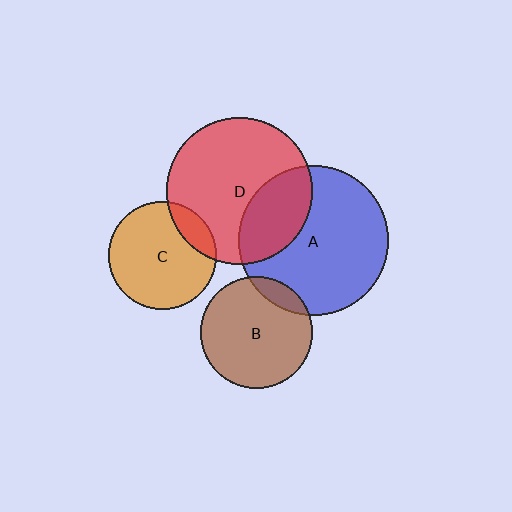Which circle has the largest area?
Circle A (blue).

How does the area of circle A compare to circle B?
Approximately 1.8 times.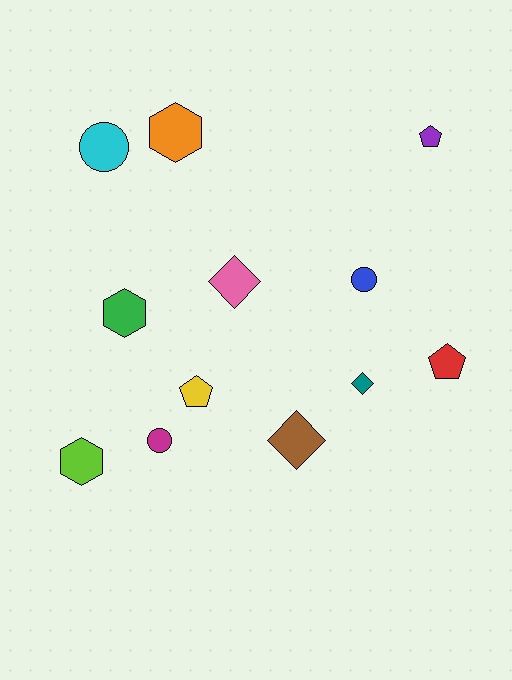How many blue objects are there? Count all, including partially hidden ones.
There is 1 blue object.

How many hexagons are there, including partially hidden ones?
There are 3 hexagons.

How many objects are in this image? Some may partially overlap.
There are 12 objects.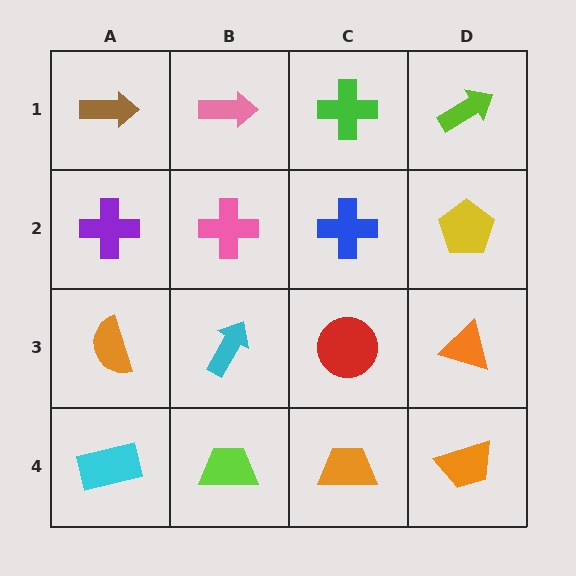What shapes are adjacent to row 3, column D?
A yellow pentagon (row 2, column D), an orange trapezoid (row 4, column D), a red circle (row 3, column C).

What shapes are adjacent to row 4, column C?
A red circle (row 3, column C), a lime trapezoid (row 4, column B), an orange trapezoid (row 4, column D).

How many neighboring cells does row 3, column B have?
4.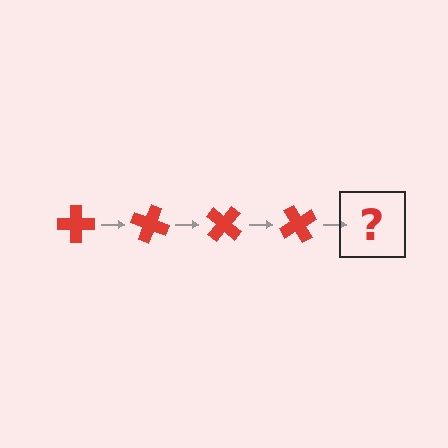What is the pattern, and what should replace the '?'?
The pattern is that the cross rotates 20 degrees each step. The '?' should be a red cross rotated 80 degrees.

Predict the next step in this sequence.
The next step is a red cross rotated 80 degrees.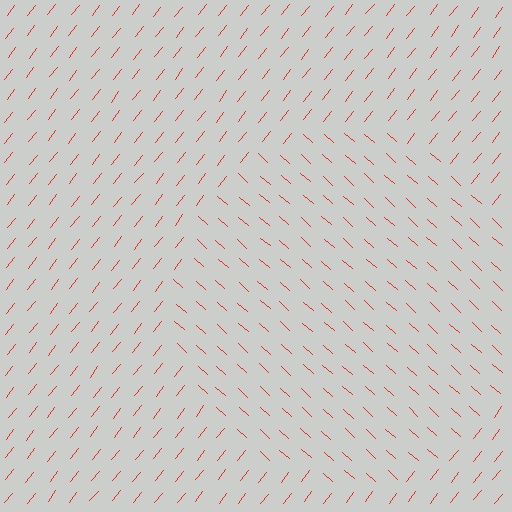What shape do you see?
I see a circle.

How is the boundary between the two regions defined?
The boundary is defined purely by a change in line orientation (approximately 86 degrees difference). All lines are the same color and thickness.